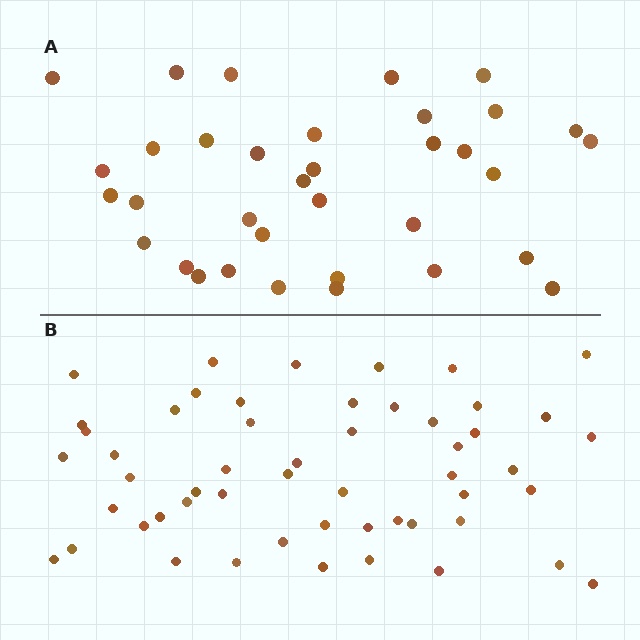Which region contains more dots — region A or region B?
Region B (the bottom region) has more dots.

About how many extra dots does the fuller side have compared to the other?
Region B has approximately 20 more dots than region A.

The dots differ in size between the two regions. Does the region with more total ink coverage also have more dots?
No. Region A has more total ink coverage because its dots are larger, but region B actually contains more individual dots. Total area can be misleading — the number of items is what matters here.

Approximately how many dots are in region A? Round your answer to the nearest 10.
About 40 dots. (The exact count is 35, which rounds to 40.)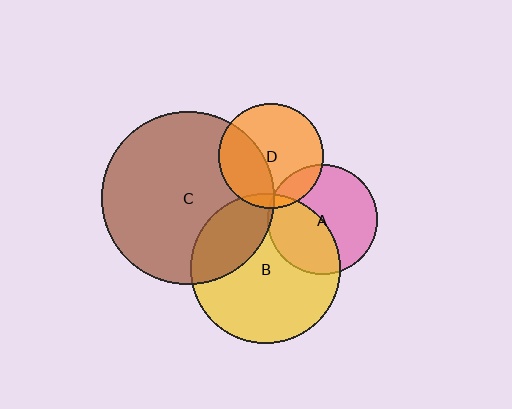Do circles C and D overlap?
Yes.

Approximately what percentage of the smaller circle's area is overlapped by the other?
Approximately 35%.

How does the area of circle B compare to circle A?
Approximately 1.8 times.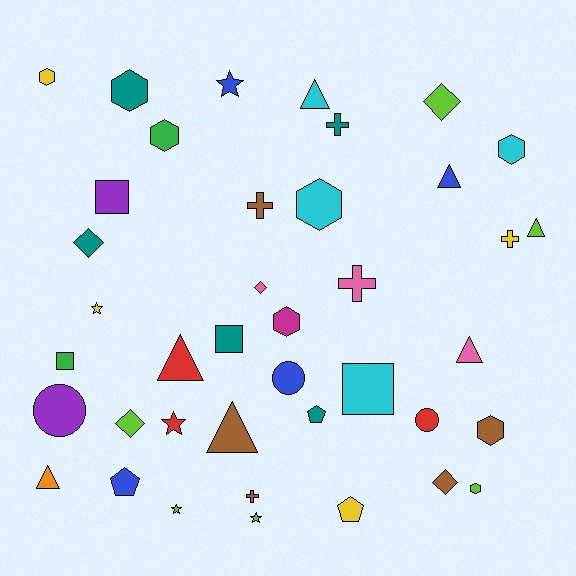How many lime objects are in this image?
There are 6 lime objects.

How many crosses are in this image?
There are 5 crosses.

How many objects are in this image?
There are 40 objects.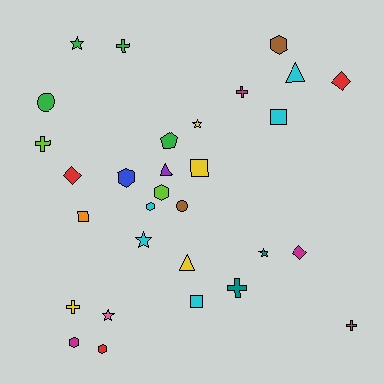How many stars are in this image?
There are 5 stars.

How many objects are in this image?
There are 30 objects.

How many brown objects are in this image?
There are 3 brown objects.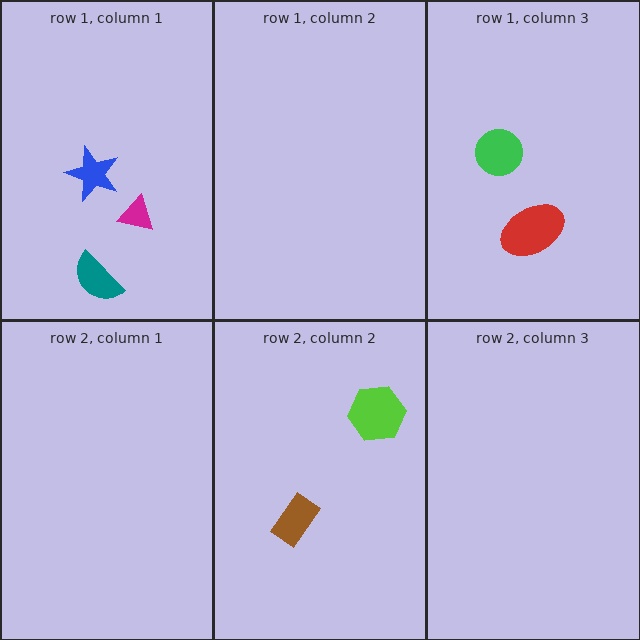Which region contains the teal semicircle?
The row 1, column 1 region.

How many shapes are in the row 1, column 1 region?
3.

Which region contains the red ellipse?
The row 1, column 3 region.